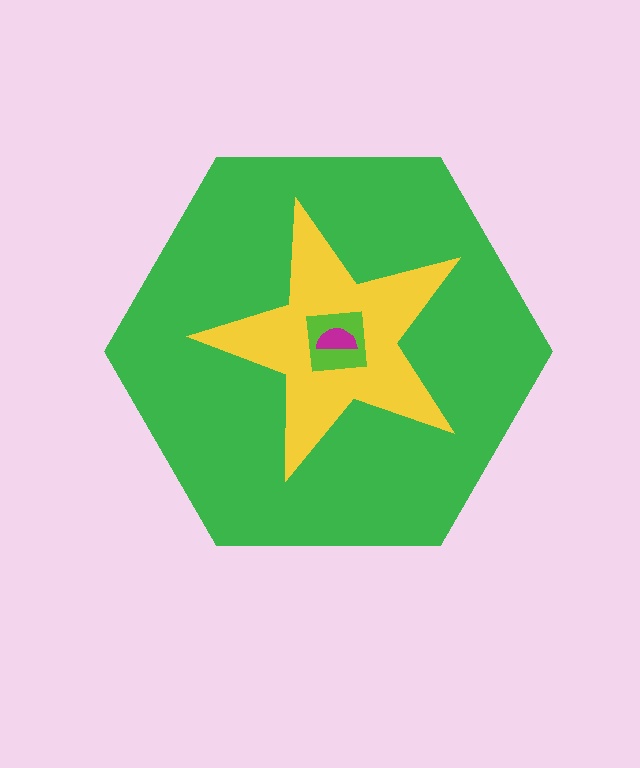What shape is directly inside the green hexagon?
The yellow star.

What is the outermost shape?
The green hexagon.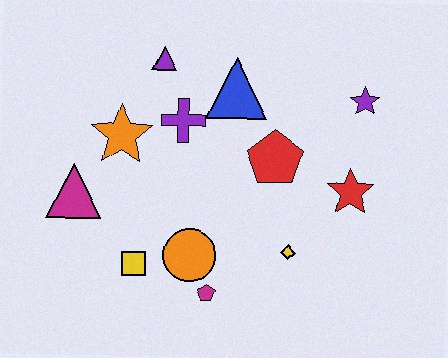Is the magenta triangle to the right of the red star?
No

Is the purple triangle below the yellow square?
No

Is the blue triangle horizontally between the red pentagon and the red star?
No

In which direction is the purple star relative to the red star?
The purple star is above the red star.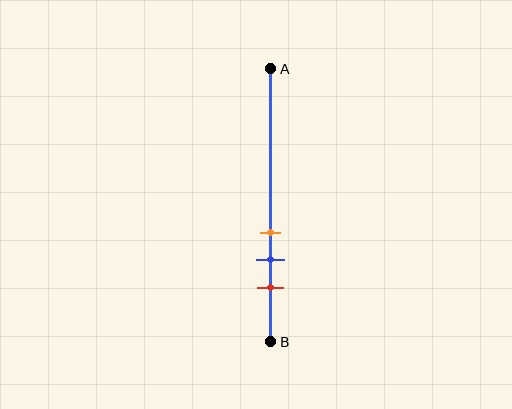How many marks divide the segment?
There are 3 marks dividing the segment.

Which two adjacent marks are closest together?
The orange and blue marks are the closest adjacent pair.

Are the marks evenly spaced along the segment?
Yes, the marks are approximately evenly spaced.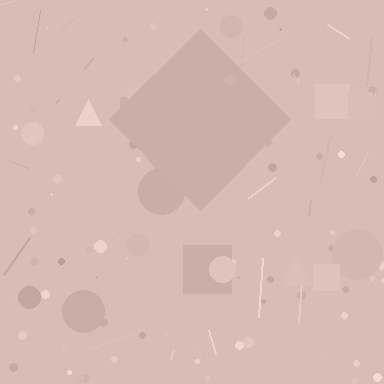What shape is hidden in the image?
A diamond is hidden in the image.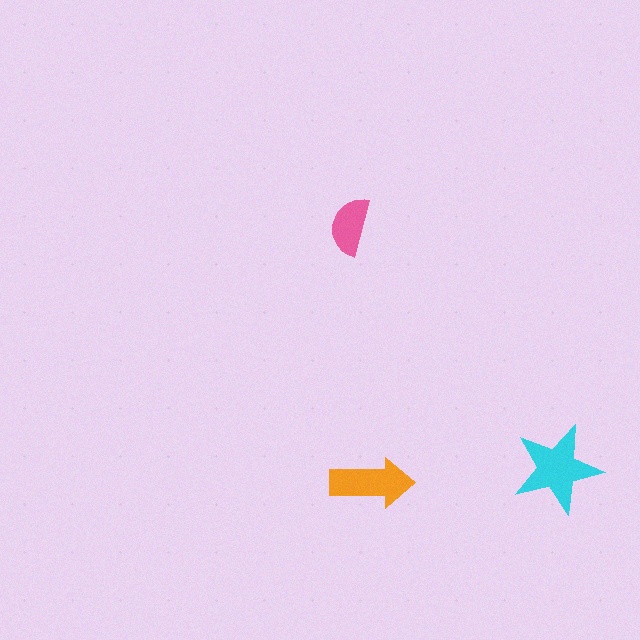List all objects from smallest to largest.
The pink semicircle, the orange arrow, the cyan star.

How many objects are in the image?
There are 3 objects in the image.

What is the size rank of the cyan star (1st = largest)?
1st.